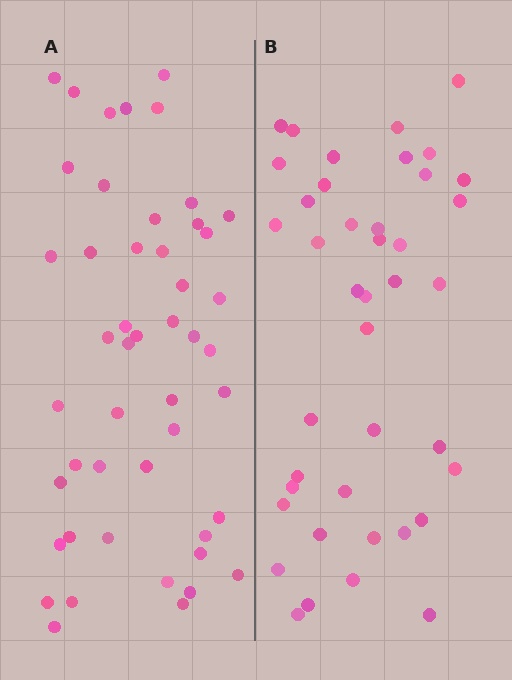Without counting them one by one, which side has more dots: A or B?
Region A (the left region) has more dots.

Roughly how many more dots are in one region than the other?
Region A has roughly 8 or so more dots than region B.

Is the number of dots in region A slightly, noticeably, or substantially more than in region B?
Region A has only slightly more — the two regions are fairly close. The ratio is roughly 1.2 to 1.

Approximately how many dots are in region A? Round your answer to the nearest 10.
About 50 dots. (The exact count is 48, which rounds to 50.)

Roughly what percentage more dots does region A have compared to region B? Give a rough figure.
About 15% more.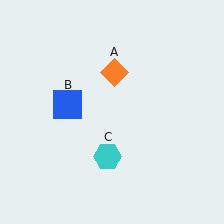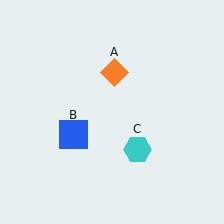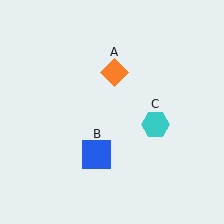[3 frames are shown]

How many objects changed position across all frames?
2 objects changed position: blue square (object B), cyan hexagon (object C).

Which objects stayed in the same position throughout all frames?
Orange diamond (object A) remained stationary.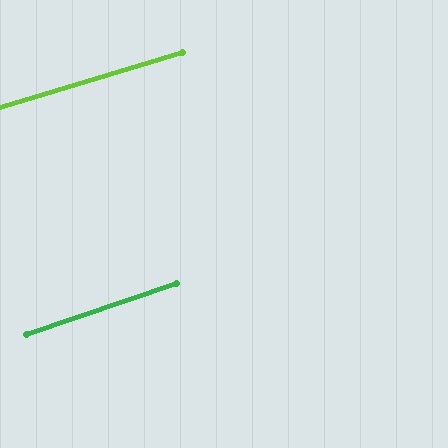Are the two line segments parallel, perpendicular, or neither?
Parallel — their directions differ by only 1.8°.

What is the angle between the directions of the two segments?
Approximately 2 degrees.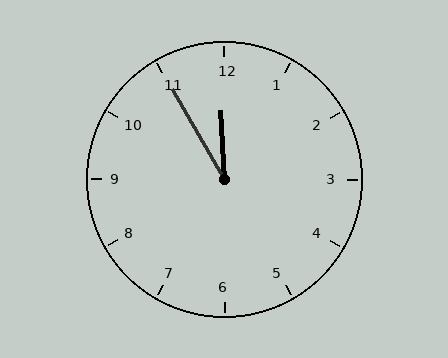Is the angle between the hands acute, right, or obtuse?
It is acute.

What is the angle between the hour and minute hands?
Approximately 28 degrees.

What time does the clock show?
11:55.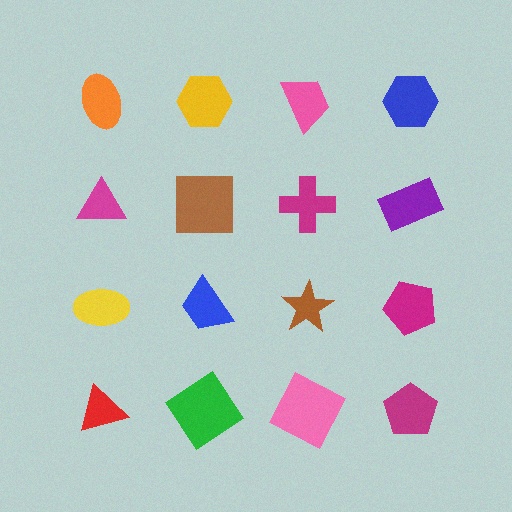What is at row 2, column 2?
A brown square.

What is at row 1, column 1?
An orange ellipse.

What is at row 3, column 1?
A yellow ellipse.